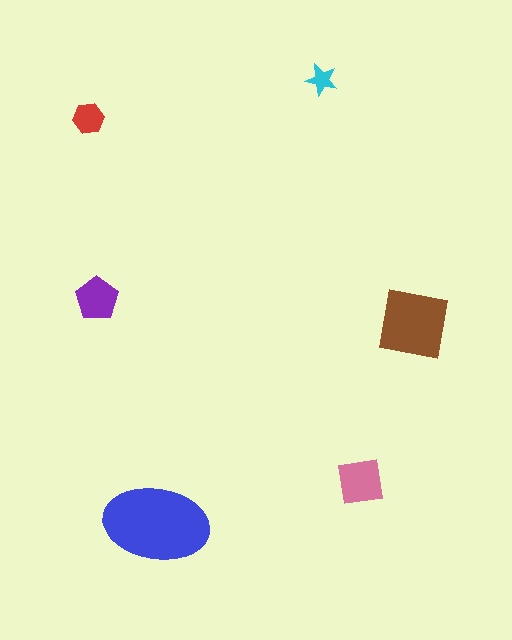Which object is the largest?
The blue ellipse.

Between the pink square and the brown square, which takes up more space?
The brown square.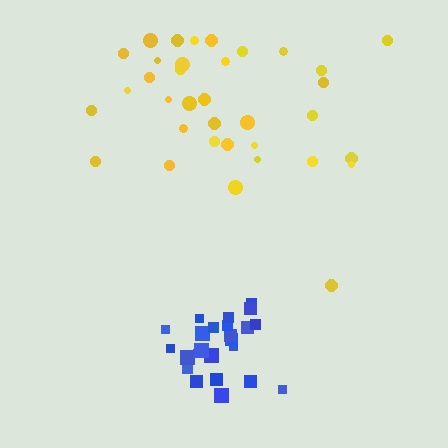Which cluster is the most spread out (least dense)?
Yellow.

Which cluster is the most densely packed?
Blue.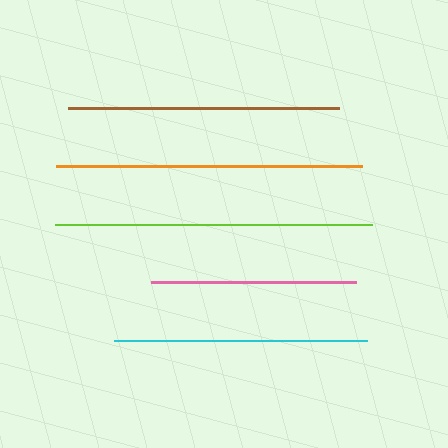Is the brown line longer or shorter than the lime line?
The lime line is longer than the brown line.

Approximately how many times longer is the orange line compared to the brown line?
The orange line is approximately 1.1 times the length of the brown line.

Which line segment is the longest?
The lime line is the longest at approximately 317 pixels.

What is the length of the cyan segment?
The cyan segment is approximately 253 pixels long.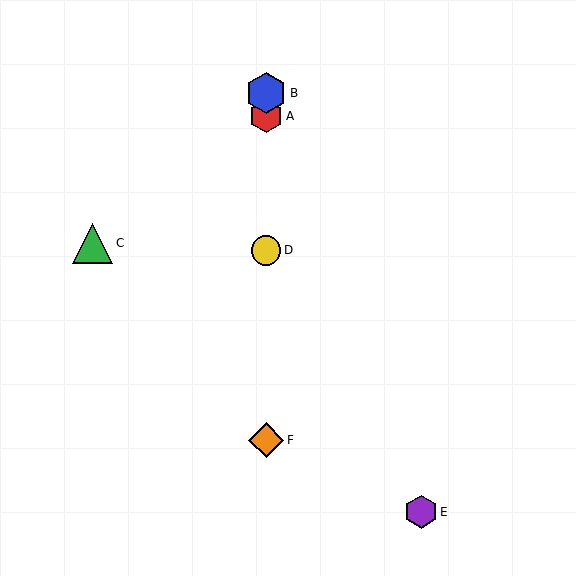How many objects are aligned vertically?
4 objects (A, B, D, F) are aligned vertically.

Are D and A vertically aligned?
Yes, both are at x≈266.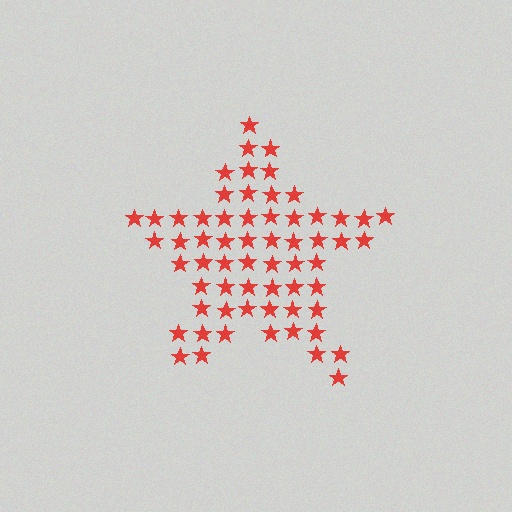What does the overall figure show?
The overall figure shows a star.